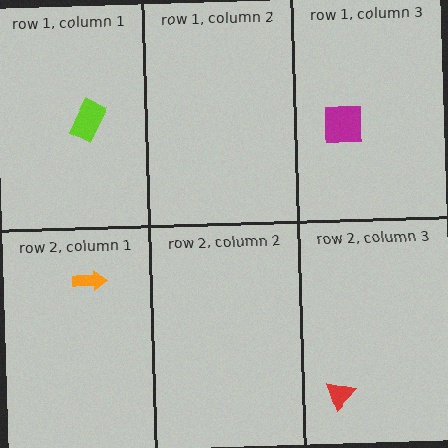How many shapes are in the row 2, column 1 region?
1.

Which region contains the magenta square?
The row 1, column 3 region.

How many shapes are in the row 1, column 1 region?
1.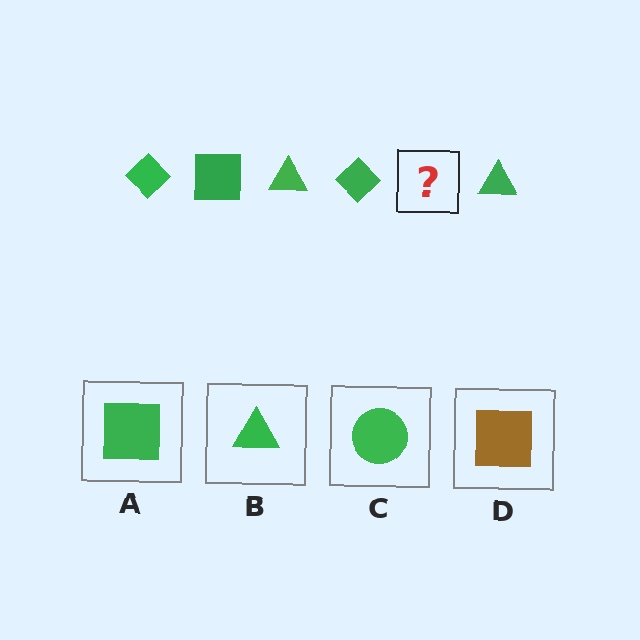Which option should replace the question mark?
Option A.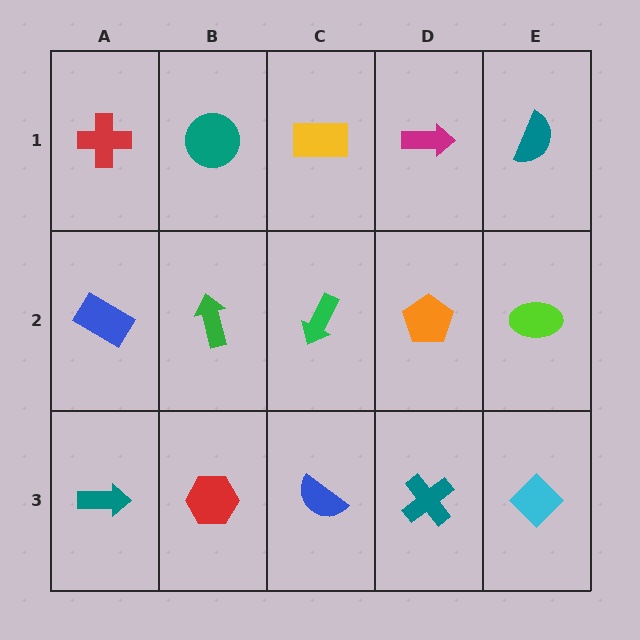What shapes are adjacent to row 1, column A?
A blue rectangle (row 2, column A), a teal circle (row 1, column B).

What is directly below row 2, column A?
A teal arrow.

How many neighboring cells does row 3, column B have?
3.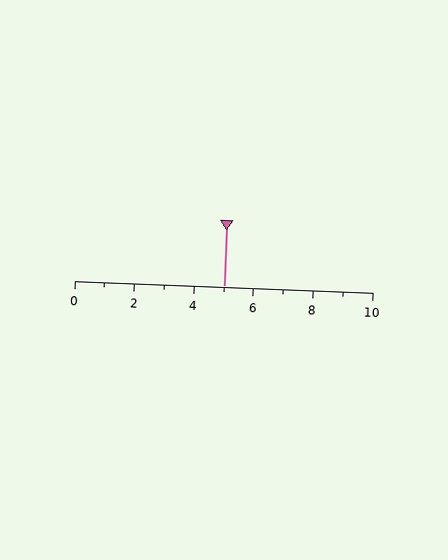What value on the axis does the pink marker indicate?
The marker indicates approximately 5.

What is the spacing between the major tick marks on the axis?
The major ticks are spaced 2 apart.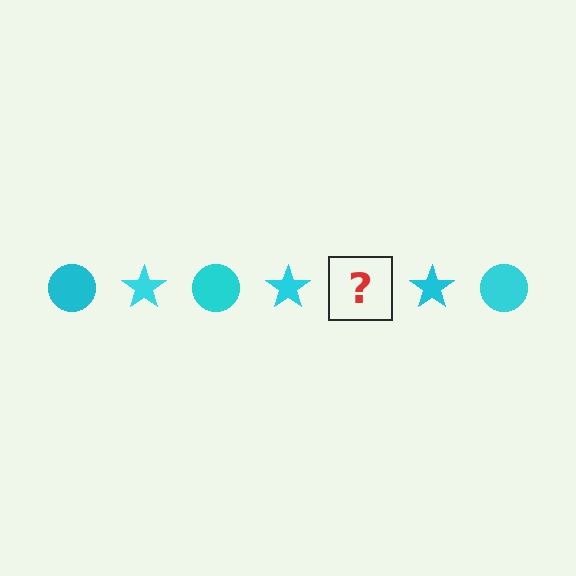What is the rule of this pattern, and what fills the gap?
The rule is that the pattern cycles through circle, star shapes in cyan. The gap should be filled with a cyan circle.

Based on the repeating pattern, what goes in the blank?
The blank should be a cyan circle.